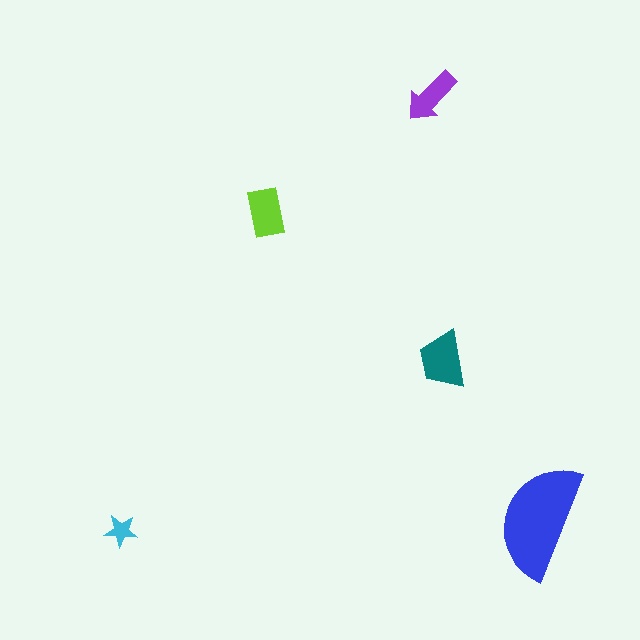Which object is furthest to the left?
The cyan star is leftmost.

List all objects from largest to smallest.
The blue semicircle, the teal trapezoid, the lime rectangle, the purple arrow, the cyan star.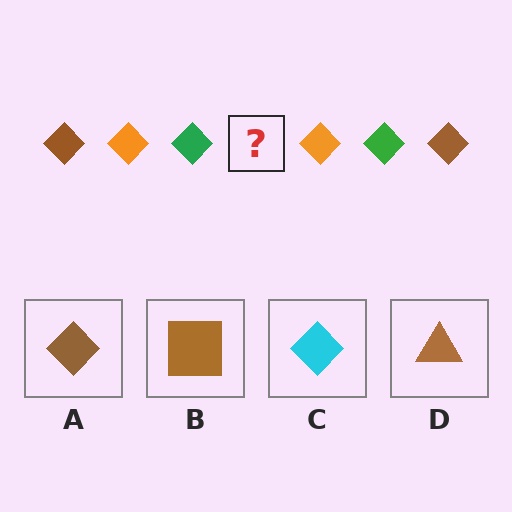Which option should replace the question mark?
Option A.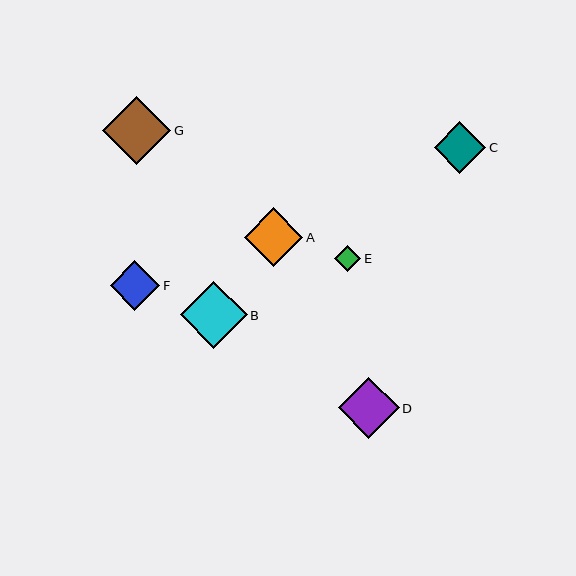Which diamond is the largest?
Diamond G is the largest with a size of approximately 68 pixels.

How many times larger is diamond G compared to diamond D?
Diamond G is approximately 1.1 times the size of diamond D.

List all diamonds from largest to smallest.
From largest to smallest: G, B, D, A, C, F, E.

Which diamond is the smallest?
Diamond E is the smallest with a size of approximately 27 pixels.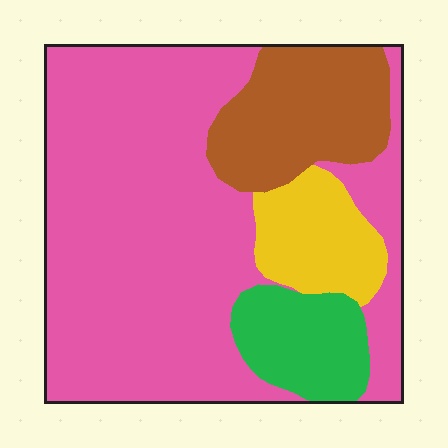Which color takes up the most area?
Pink, at roughly 65%.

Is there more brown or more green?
Brown.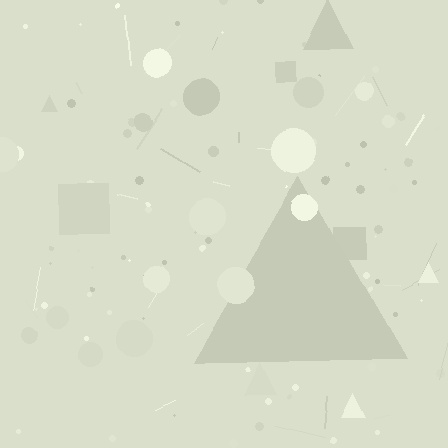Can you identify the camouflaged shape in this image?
The camouflaged shape is a triangle.